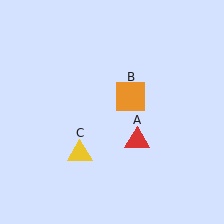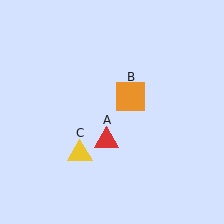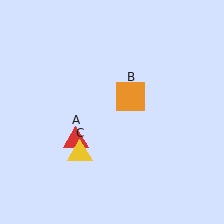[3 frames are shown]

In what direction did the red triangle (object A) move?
The red triangle (object A) moved left.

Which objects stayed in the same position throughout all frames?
Orange square (object B) and yellow triangle (object C) remained stationary.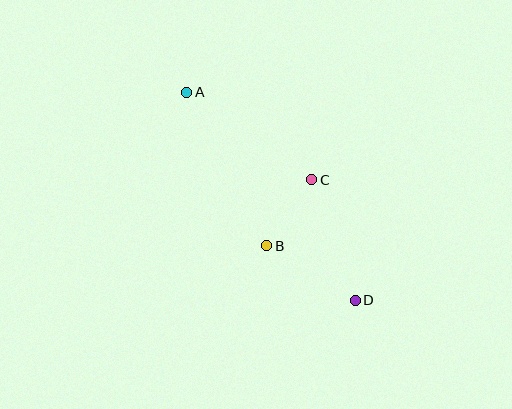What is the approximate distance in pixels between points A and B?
The distance between A and B is approximately 173 pixels.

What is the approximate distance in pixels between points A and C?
The distance between A and C is approximately 152 pixels.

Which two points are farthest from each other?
Points A and D are farthest from each other.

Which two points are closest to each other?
Points B and C are closest to each other.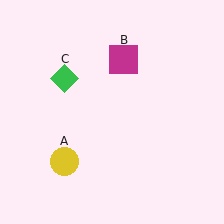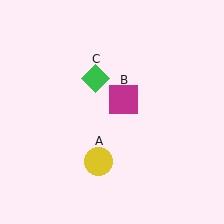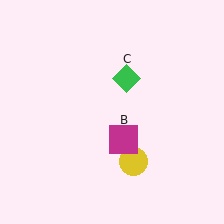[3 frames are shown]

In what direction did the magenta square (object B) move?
The magenta square (object B) moved down.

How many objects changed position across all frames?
3 objects changed position: yellow circle (object A), magenta square (object B), green diamond (object C).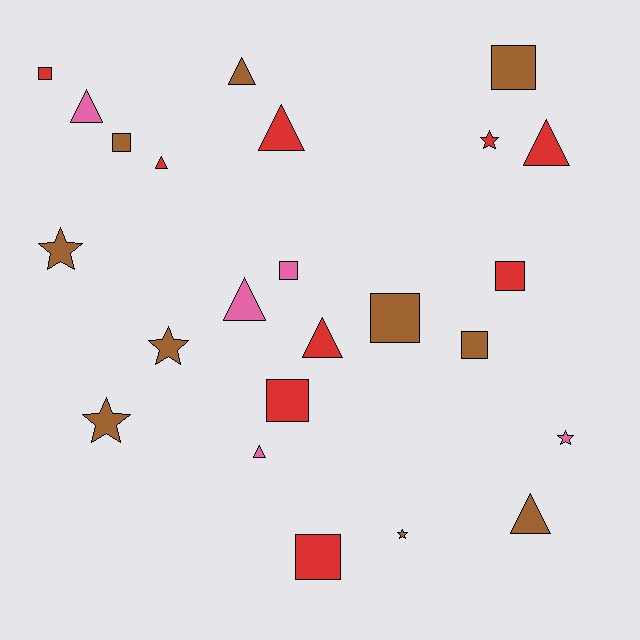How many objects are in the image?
There are 24 objects.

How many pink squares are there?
There is 1 pink square.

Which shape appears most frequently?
Triangle, with 9 objects.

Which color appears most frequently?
Brown, with 10 objects.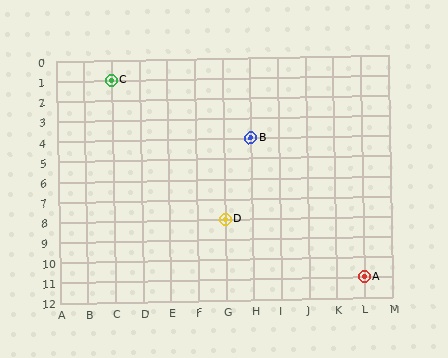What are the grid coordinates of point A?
Point A is at grid coordinates (L, 11).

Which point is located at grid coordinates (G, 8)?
Point D is at (G, 8).